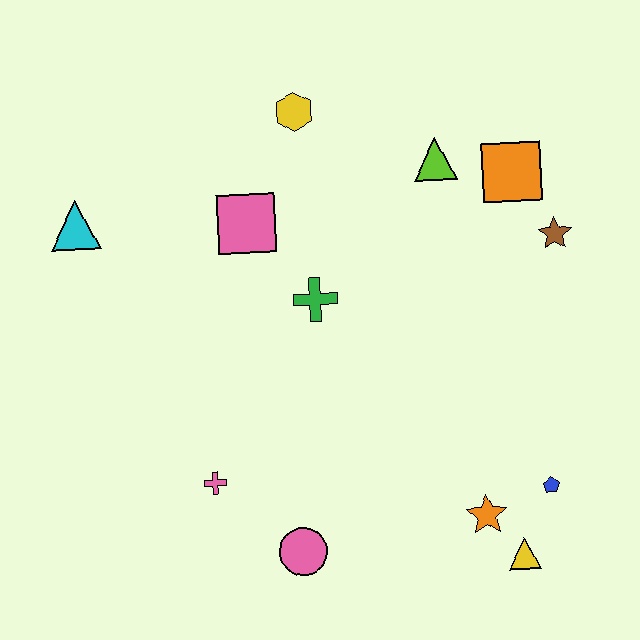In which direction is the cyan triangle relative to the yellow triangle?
The cyan triangle is to the left of the yellow triangle.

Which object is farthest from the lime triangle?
The pink circle is farthest from the lime triangle.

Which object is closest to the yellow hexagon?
The pink square is closest to the yellow hexagon.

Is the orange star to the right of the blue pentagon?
No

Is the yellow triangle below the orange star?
Yes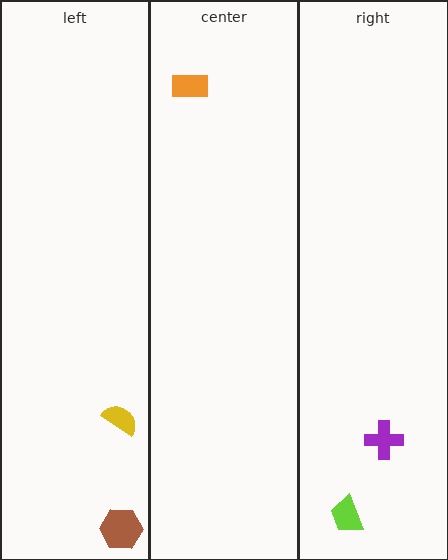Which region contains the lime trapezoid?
The right region.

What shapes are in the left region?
The yellow semicircle, the brown hexagon.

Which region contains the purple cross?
The right region.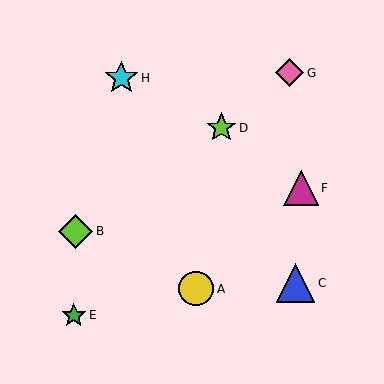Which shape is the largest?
The blue triangle (labeled C) is the largest.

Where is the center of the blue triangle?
The center of the blue triangle is at (296, 283).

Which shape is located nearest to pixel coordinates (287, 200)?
The magenta triangle (labeled F) at (301, 188) is nearest to that location.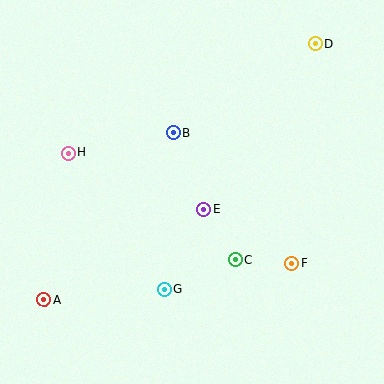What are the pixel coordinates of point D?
Point D is at (315, 44).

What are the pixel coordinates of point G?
Point G is at (165, 289).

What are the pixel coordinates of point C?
Point C is at (235, 259).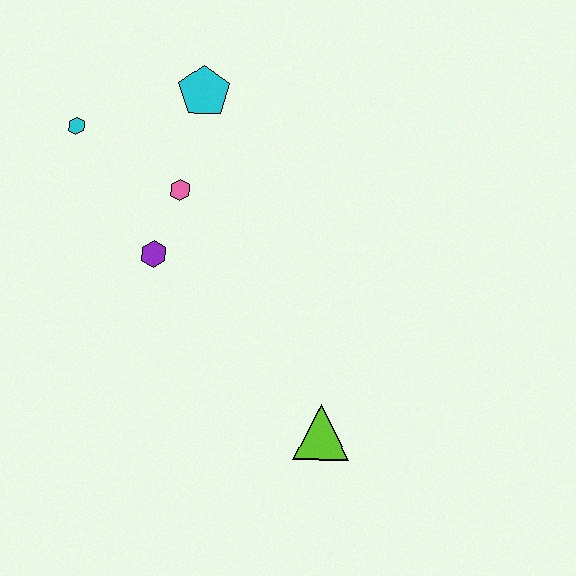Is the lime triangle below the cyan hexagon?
Yes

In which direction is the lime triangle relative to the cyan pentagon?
The lime triangle is below the cyan pentagon.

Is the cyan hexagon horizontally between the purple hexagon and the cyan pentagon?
No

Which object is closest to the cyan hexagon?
The pink hexagon is closest to the cyan hexagon.